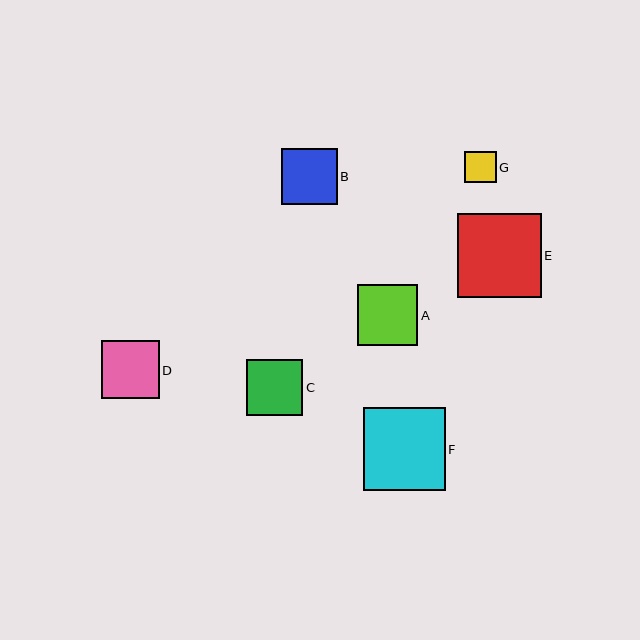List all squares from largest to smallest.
From largest to smallest: E, F, A, D, C, B, G.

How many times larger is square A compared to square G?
Square A is approximately 1.9 times the size of square G.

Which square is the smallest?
Square G is the smallest with a size of approximately 32 pixels.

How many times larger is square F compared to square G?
Square F is approximately 2.6 times the size of square G.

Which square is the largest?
Square E is the largest with a size of approximately 84 pixels.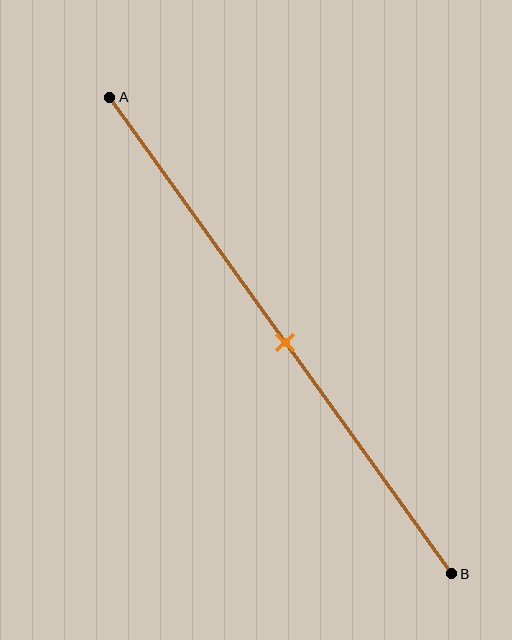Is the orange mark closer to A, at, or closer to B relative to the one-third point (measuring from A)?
The orange mark is closer to point B than the one-third point of segment AB.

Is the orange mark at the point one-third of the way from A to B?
No, the mark is at about 50% from A, not at the 33% one-third point.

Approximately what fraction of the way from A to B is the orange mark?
The orange mark is approximately 50% of the way from A to B.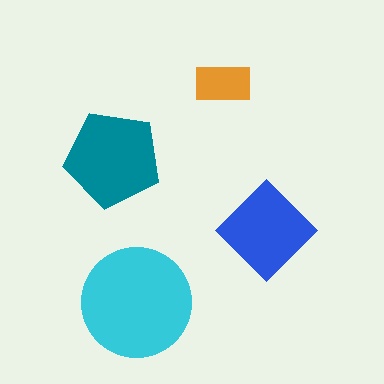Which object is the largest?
The cyan circle.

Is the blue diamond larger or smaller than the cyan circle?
Smaller.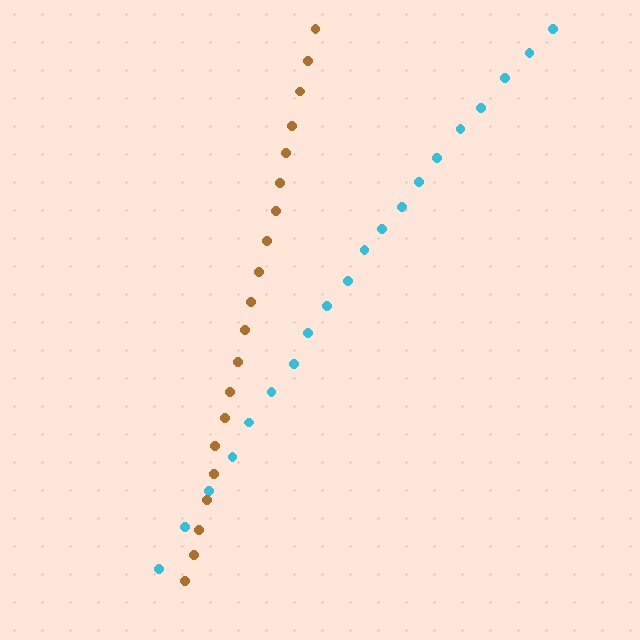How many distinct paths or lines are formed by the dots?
There are 2 distinct paths.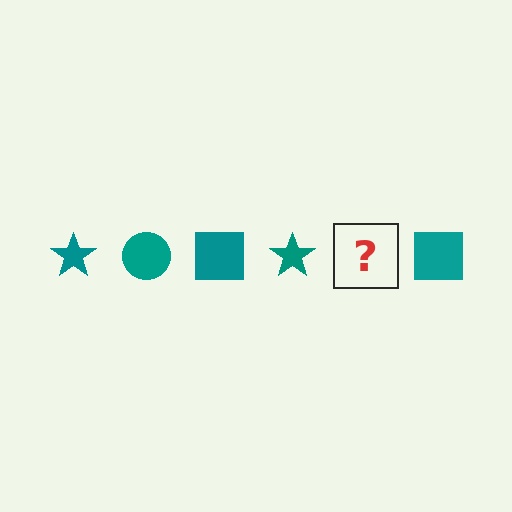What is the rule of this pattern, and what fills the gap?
The rule is that the pattern cycles through star, circle, square shapes in teal. The gap should be filled with a teal circle.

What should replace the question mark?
The question mark should be replaced with a teal circle.